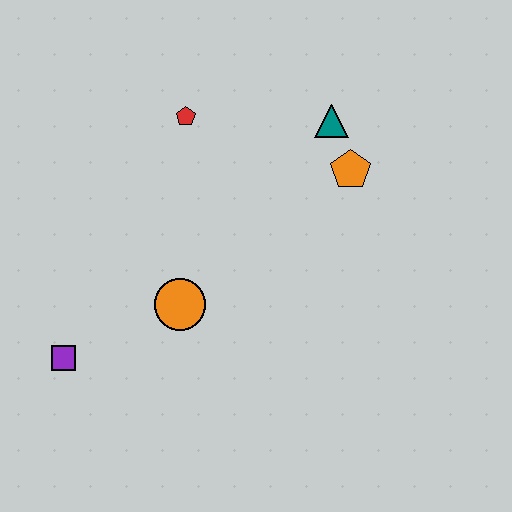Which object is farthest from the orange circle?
The teal triangle is farthest from the orange circle.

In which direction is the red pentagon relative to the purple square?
The red pentagon is above the purple square.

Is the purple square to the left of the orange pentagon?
Yes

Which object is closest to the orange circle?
The purple square is closest to the orange circle.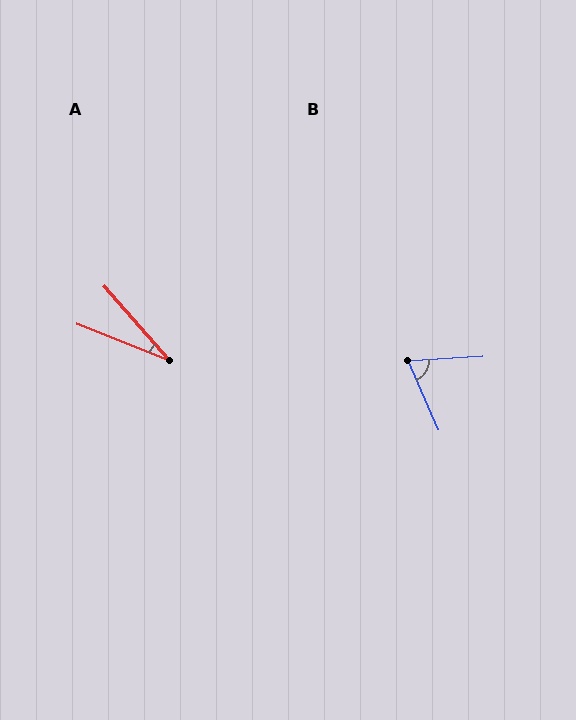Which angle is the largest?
B, at approximately 69 degrees.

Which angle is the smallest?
A, at approximately 27 degrees.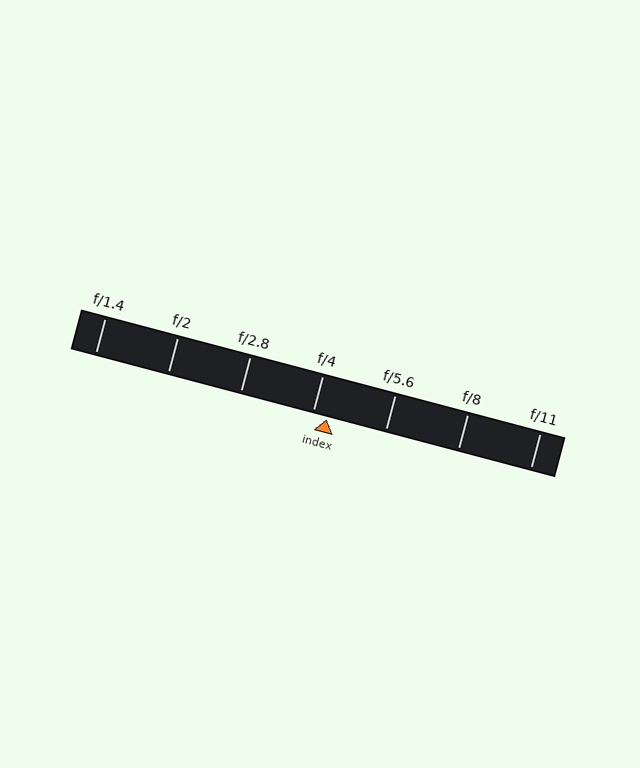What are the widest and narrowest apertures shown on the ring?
The widest aperture shown is f/1.4 and the narrowest is f/11.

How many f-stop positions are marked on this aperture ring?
There are 7 f-stop positions marked.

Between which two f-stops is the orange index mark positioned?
The index mark is between f/4 and f/5.6.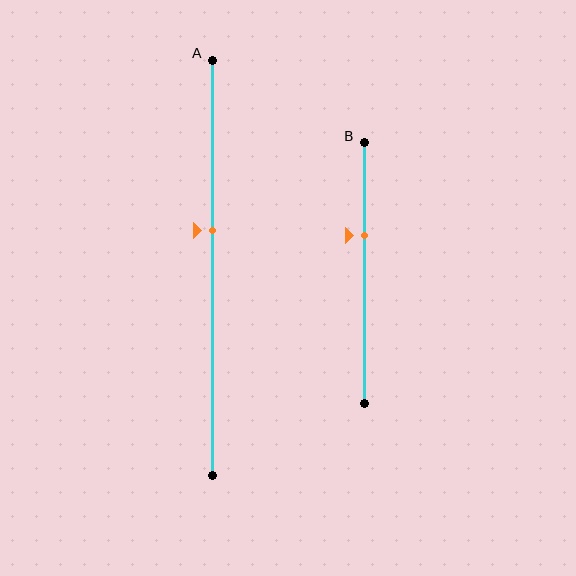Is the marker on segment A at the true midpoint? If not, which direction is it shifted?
No, the marker on segment A is shifted upward by about 9% of the segment length.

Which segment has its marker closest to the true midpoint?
Segment A has its marker closest to the true midpoint.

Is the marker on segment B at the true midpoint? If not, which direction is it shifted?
No, the marker on segment B is shifted upward by about 15% of the segment length.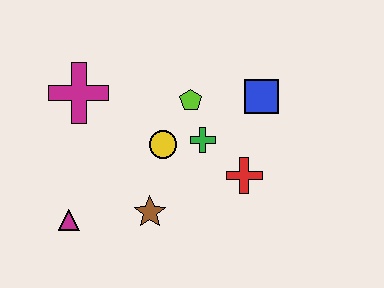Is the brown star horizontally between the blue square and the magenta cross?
Yes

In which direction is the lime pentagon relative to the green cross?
The lime pentagon is above the green cross.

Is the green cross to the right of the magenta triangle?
Yes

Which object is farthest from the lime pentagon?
The magenta triangle is farthest from the lime pentagon.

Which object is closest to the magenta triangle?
The brown star is closest to the magenta triangle.